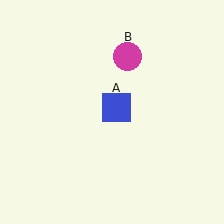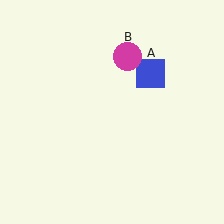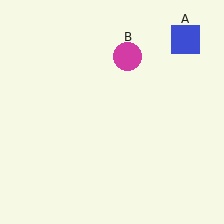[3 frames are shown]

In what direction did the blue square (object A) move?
The blue square (object A) moved up and to the right.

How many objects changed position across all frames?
1 object changed position: blue square (object A).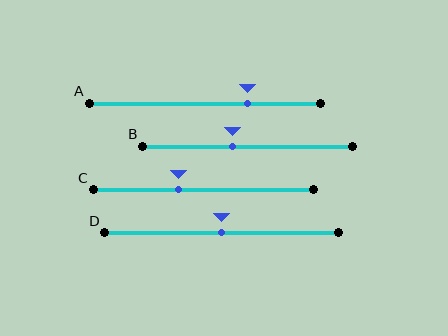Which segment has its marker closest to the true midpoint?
Segment D has its marker closest to the true midpoint.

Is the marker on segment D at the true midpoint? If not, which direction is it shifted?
Yes, the marker on segment D is at the true midpoint.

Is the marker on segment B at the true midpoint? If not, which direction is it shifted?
No, the marker on segment B is shifted to the left by about 7% of the segment length.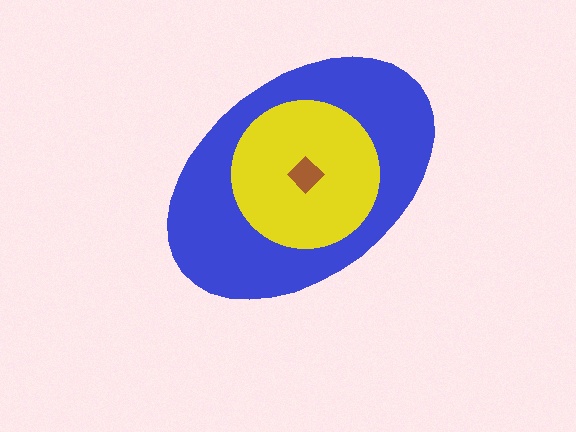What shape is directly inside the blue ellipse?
The yellow circle.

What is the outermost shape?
The blue ellipse.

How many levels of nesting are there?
3.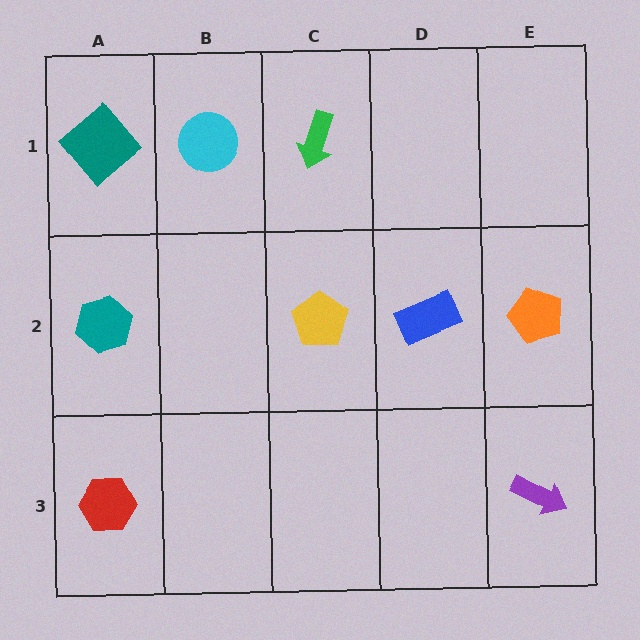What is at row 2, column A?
A teal hexagon.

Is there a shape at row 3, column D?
No, that cell is empty.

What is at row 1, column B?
A cyan circle.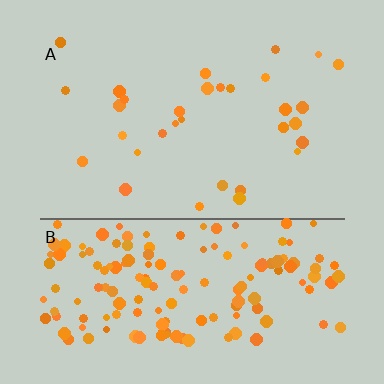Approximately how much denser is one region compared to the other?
Approximately 5.1× — region B over region A.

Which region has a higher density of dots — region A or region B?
B (the bottom).